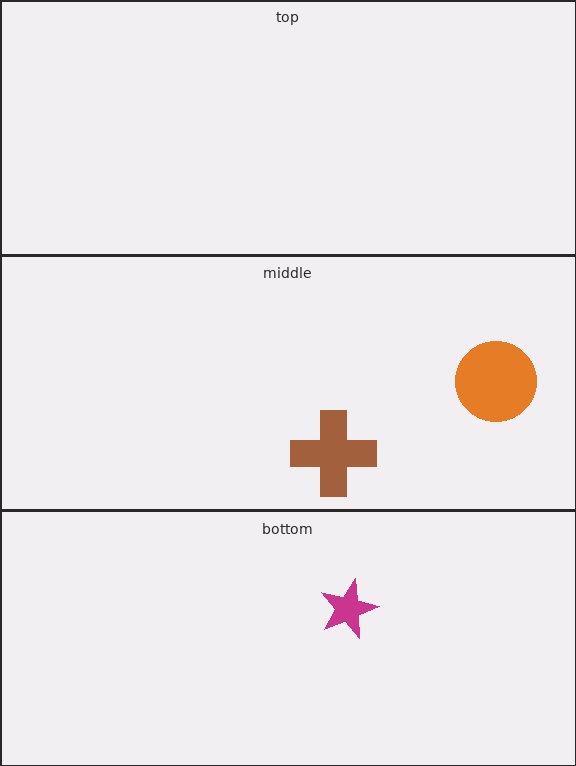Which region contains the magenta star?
The bottom region.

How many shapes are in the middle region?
2.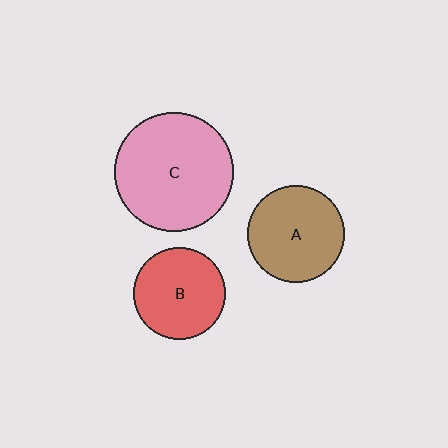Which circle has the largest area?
Circle C (pink).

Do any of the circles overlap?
No, none of the circles overlap.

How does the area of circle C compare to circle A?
Approximately 1.5 times.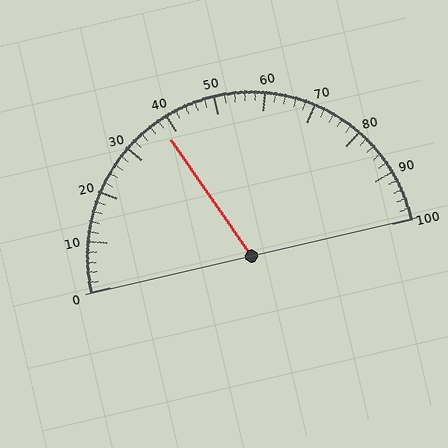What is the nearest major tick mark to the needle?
The nearest major tick mark is 40.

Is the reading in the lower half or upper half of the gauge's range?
The reading is in the lower half of the range (0 to 100).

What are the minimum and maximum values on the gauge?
The gauge ranges from 0 to 100.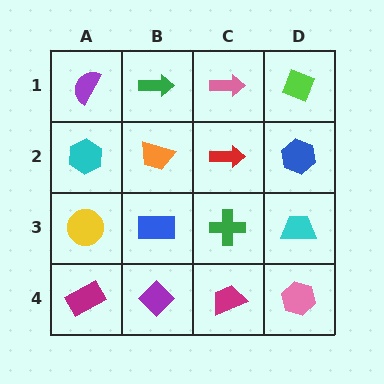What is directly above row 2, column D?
A lime diamond.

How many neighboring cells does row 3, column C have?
4.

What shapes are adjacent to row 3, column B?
An orange trapezoid (row 2, column B), a purple diamond (row 4, column B), a yellow circle (row 3, column A), a green cross (row 3, column C).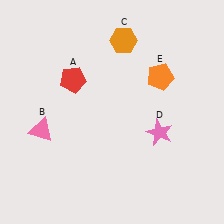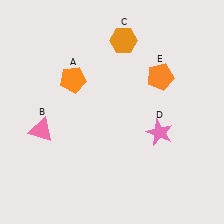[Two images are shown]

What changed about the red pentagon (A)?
In Image 1, A is red. In Image 2, it changed to orange.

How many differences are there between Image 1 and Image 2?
There is 1 difference between the two images.